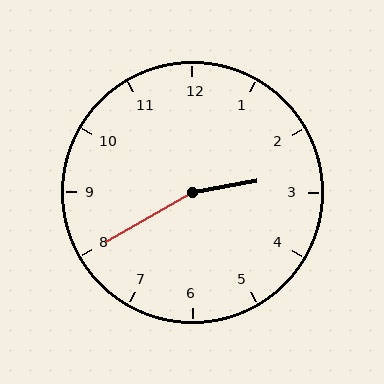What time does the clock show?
2:40.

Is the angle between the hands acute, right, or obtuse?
It is obtuse.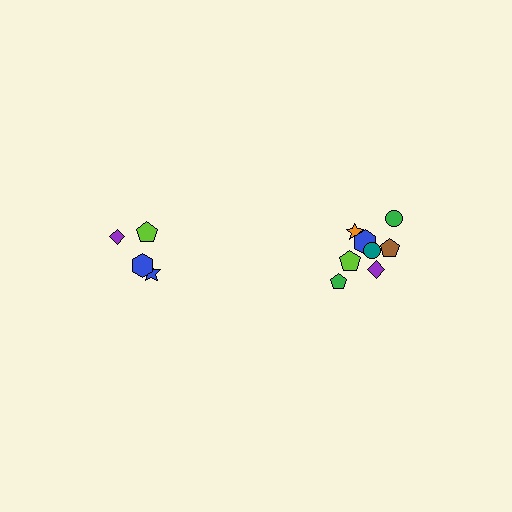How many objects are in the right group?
There are 8 objects.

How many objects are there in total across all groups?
There are 12 objects.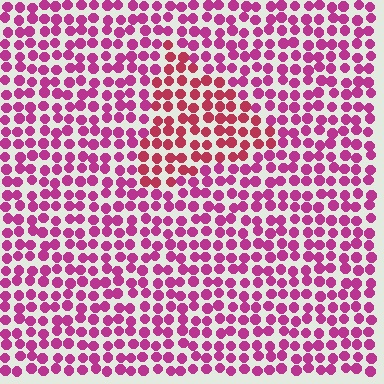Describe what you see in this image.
The image is filled with small magenta elements in a uniform arrangement. A triangle-shaped region is visible where the elements are tinted to a slightly different hue, forming a subtle color boundary.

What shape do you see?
I see a triangle.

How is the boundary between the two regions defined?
The boundary is defined purely by a slight shift in hue (about 27 degrees). Spacing, size, and orientation are identical on both sides.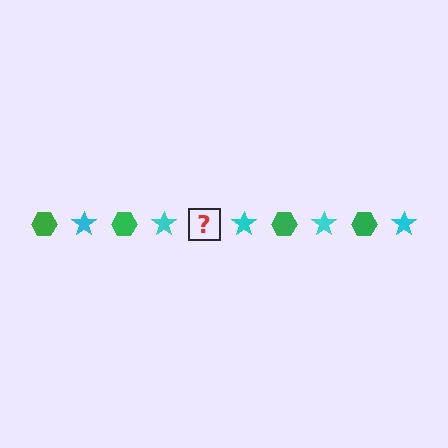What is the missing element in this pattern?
The missing element is a green hexagon.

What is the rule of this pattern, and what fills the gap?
The rule is that the pattern alternates between green hexagon and cyan star. The gap should be filled with a green hexagon.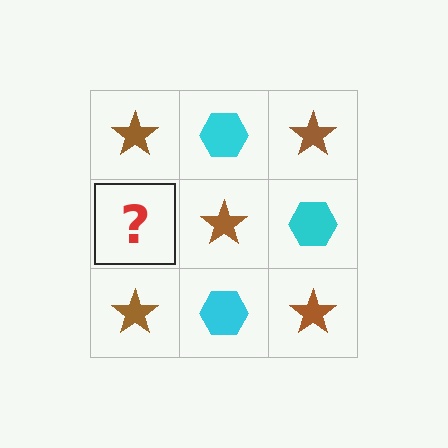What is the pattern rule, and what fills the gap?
The rule is that it alternates brown star and cyan hexagon in a checkerboard pattern. The gap should be filled with a cyan hexagon.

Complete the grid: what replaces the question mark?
The question mark should be replaced with a cyan hexagon.